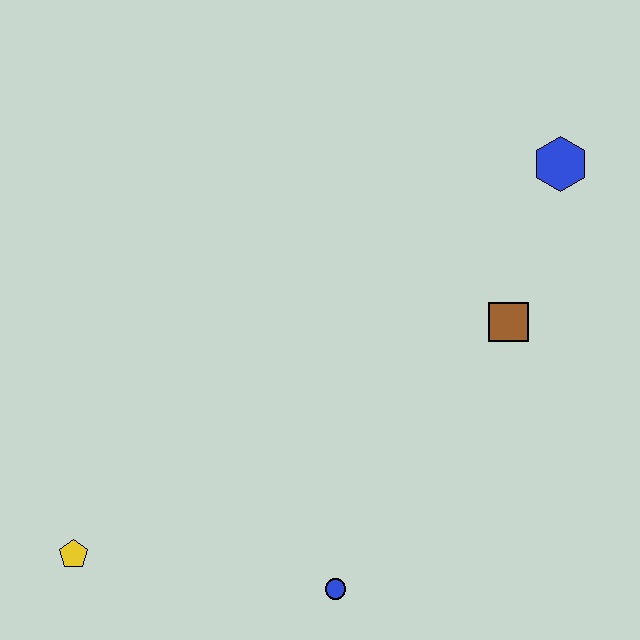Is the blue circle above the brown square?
No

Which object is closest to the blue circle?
The yellow pentagon is closest to the blue circle.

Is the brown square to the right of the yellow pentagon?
Yes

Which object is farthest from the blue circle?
The blue hexagon is farthest from the blue circle.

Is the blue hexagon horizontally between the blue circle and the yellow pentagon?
No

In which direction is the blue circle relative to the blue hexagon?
The blue circle is below the blue hexagon.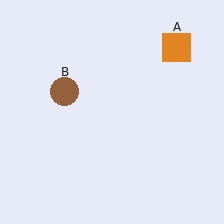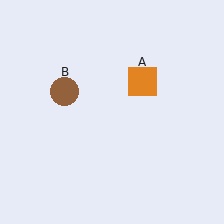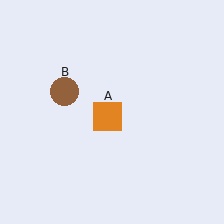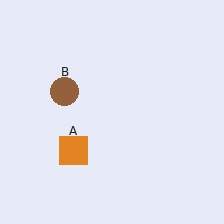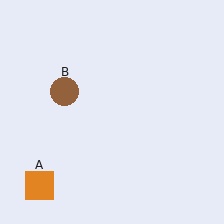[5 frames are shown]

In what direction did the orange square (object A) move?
The orange square (object A) moved down and to the left.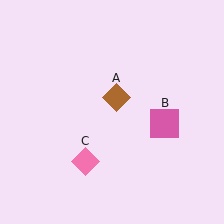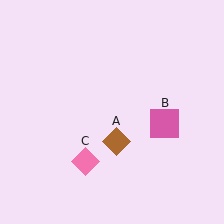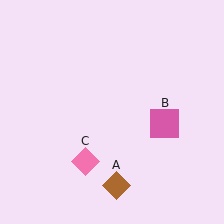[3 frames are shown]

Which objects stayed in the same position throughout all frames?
Pink square (object B) and pink diamond (object C) remained stationary.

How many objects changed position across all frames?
1 object changed position: brown diamond (object A).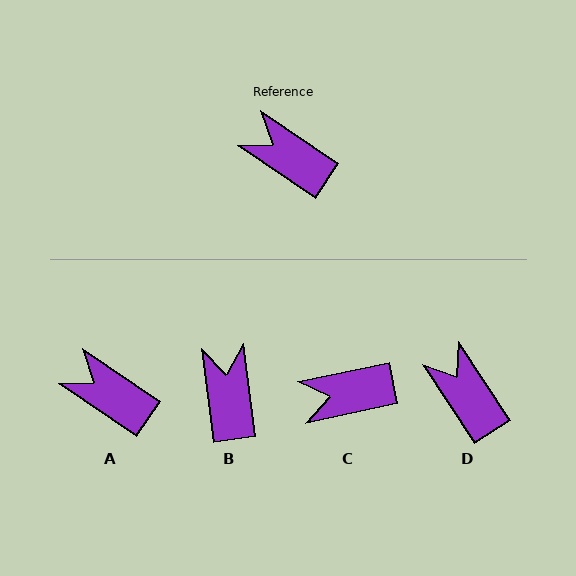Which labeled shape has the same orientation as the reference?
A.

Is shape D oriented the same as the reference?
No, it is off by about 23 degrees.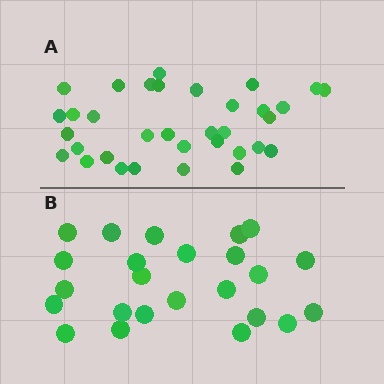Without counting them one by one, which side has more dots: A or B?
Region A (the top region) has more dots.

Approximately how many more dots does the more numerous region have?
Region A has roughly 10 or so more dots than region B.